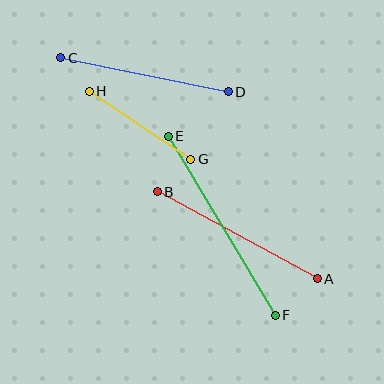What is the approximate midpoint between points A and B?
The midpoint is at approximately (237, 235) pixels.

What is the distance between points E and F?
The distance is approximately 209 pixels.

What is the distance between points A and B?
The distance is approximately 182 pixels.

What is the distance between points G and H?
The distance is approximately 122 pixels.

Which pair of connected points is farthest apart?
Points E and F are farthest apart.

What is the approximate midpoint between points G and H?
The midpoint is at approximately (140, 125) pixels.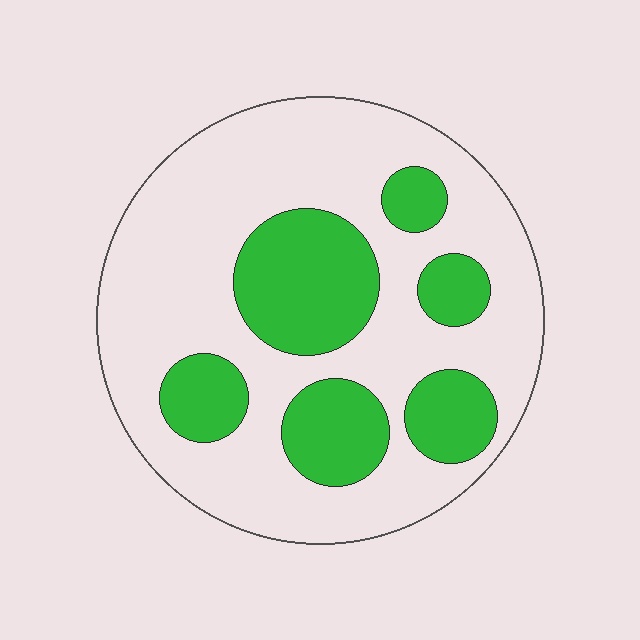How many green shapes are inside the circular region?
6.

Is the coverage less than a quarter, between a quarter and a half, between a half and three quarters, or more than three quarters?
Between a quarter and a half.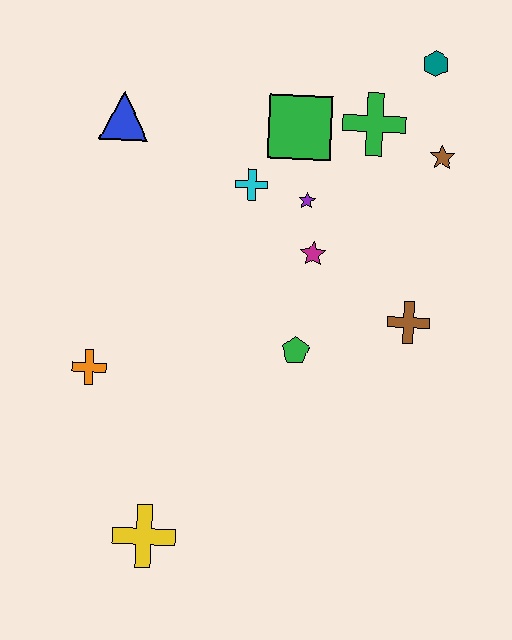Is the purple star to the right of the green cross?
No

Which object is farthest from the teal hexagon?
The yellow cross is farthest from the teal hexagon.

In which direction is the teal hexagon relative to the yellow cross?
The teal hexagon is above the yellow cross.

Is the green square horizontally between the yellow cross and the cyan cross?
No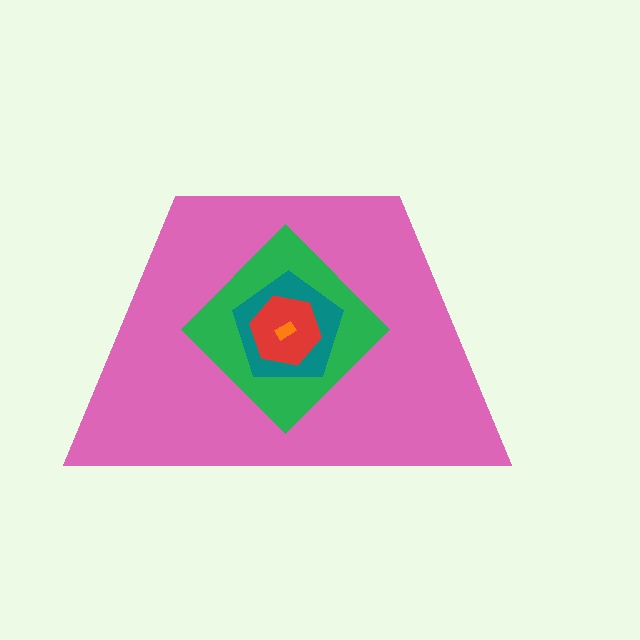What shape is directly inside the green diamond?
The teal pentagon.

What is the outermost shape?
The pink trapezoid.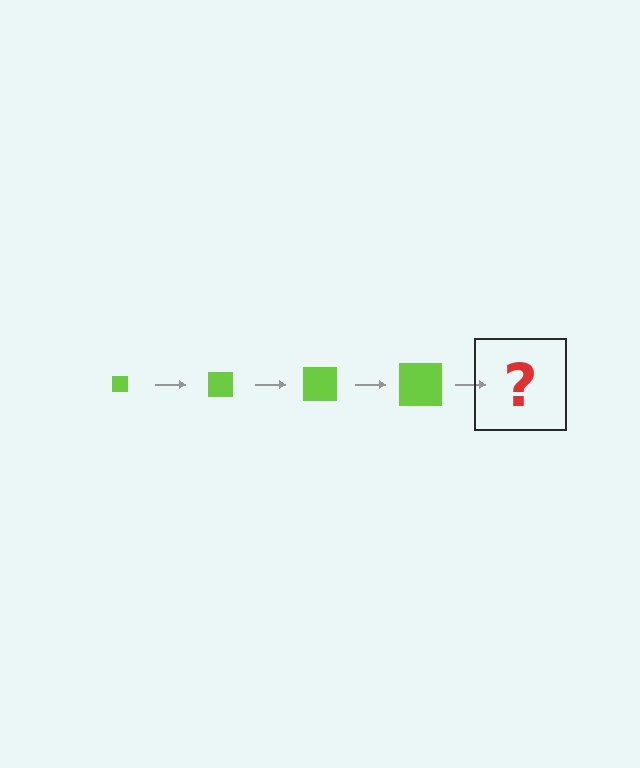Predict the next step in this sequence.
The next step is a lime square, larger than the previous one.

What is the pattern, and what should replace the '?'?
The pattern is that the square gets progressively larger each step. The '?' should be a lime square, larger than the previous one.